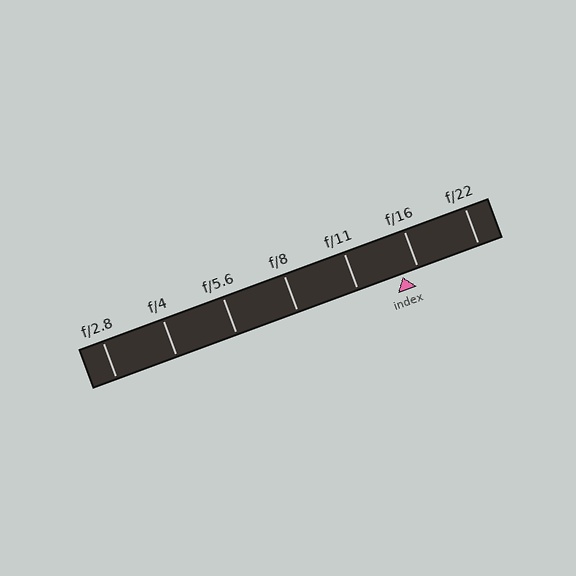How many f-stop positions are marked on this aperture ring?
There are 7 f-stop positions marked.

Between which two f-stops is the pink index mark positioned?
The index mark is between f/11 and f/16.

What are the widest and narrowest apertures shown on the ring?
The widest aperture shown is f/2.8 and the narrowest is f/22.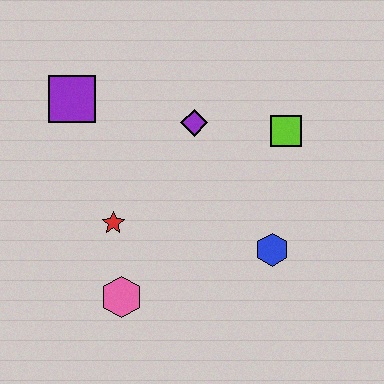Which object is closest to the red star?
The pink hexagon is closest to the red star.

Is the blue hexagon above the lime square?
No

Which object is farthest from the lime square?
The pink hexagon is farthest from the lime square.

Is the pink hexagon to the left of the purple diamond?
Yes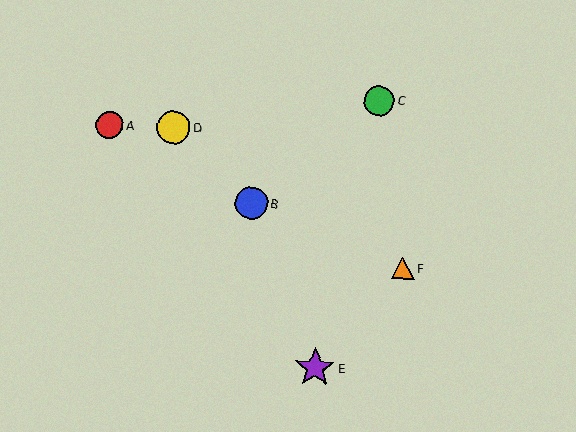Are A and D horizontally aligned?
Yes, both are at y≈125.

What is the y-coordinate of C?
Object C is at y≈101.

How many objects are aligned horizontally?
2 objects (A, D) are aligned horizontally.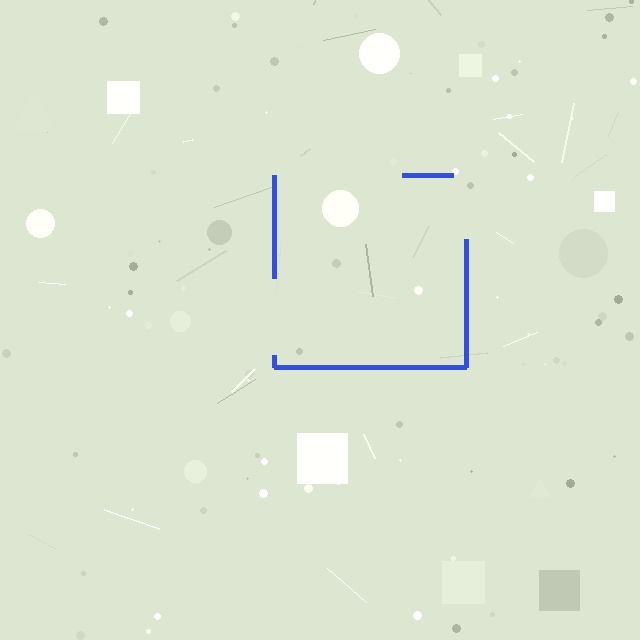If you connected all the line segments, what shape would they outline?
They would outline a square.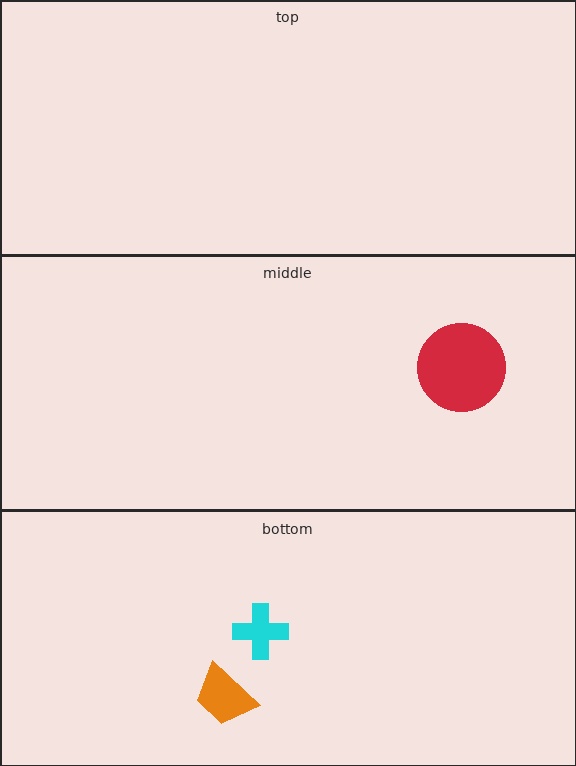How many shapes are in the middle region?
1.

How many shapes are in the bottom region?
2.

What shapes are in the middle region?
The red circle.